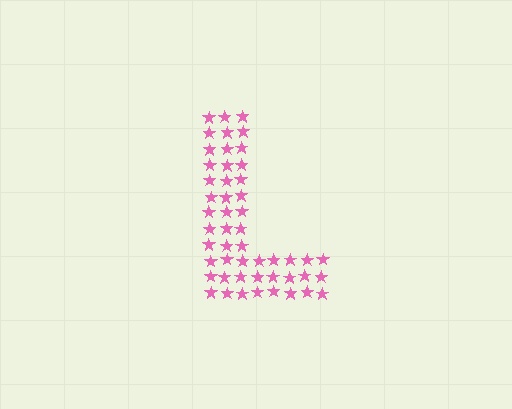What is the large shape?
The large shape is the letter L.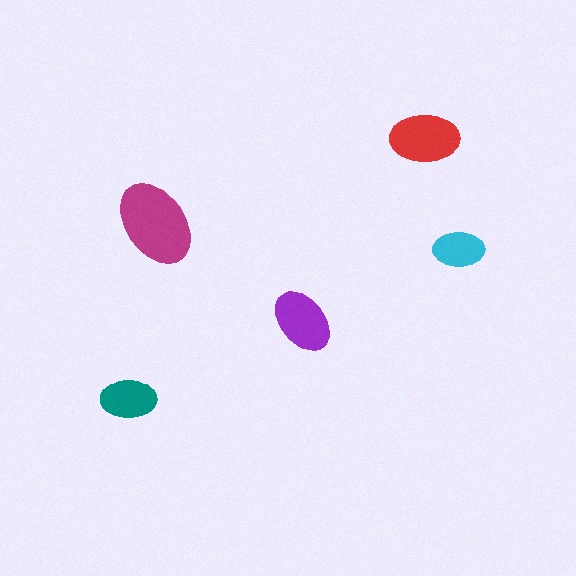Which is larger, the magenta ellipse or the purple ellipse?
The magenta one.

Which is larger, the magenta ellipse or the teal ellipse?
The magenta one.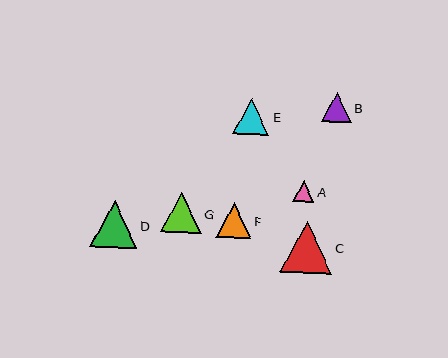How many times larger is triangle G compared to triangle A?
Triangle G is approximately 1.9 times the size of triangle A.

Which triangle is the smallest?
Triangle A is the smallest with a size of approximately 21 pixels.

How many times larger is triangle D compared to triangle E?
Triangle D is approximately 1.3 times the size of triangle E.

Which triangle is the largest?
Triangle C is the largest with a size of approximately 52 pixels.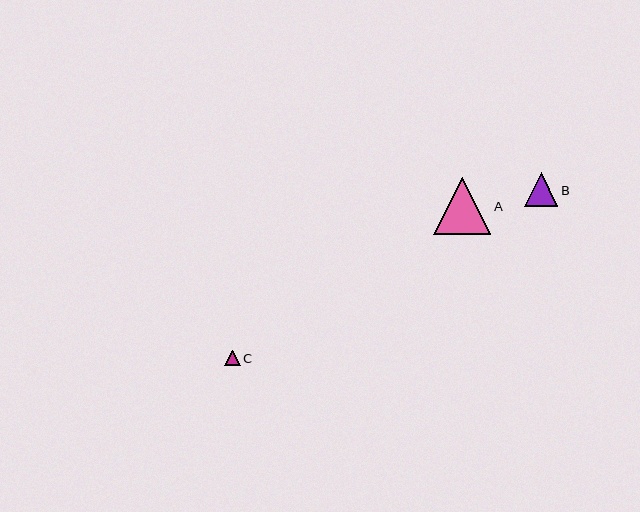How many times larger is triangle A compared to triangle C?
Triangle A is approximately 3.7 times the size of triangle C.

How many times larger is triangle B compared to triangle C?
Triangle B is approximately 2.2 times the size of triangle C.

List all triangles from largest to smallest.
From largest to smallest: A, B, C.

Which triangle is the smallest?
Triangle C is the smallest with a size of approximately 15 pixels.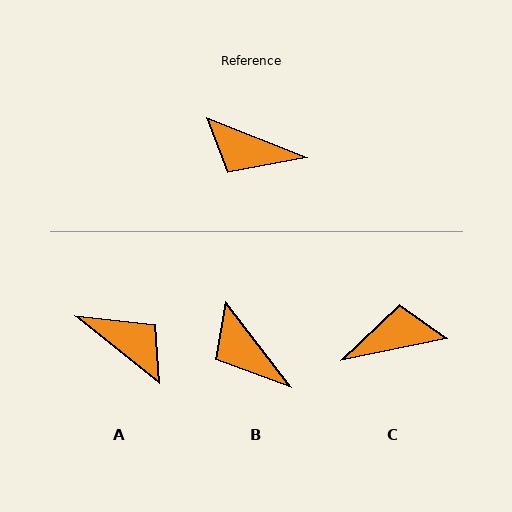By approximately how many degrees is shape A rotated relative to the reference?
Approximately 163 degrees counter-clockwise.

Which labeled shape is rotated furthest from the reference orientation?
A, about 163 degrees away.